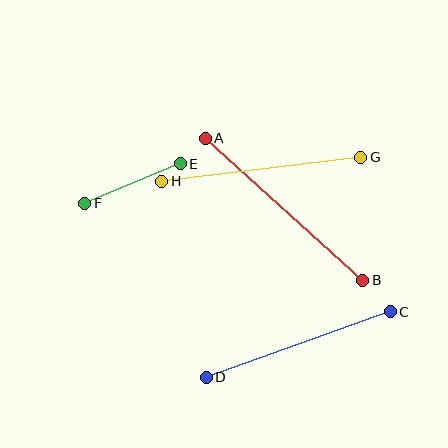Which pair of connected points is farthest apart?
Points A and B are farthest apart.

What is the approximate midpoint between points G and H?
The midpoint is at approximately (261, 169) pixels.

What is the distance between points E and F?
The distance is approximately 103 pixels.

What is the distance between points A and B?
The distance is approximately 212 pixels.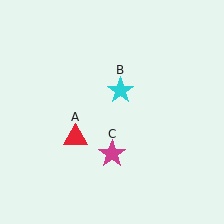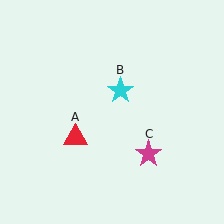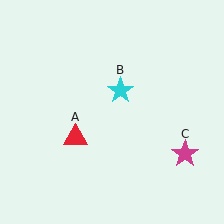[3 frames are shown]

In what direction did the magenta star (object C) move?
The magenta star (object C) moved right.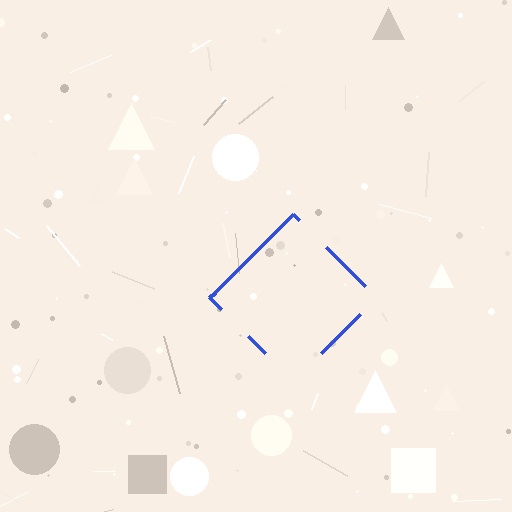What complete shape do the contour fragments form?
The contour fragments form a diamond.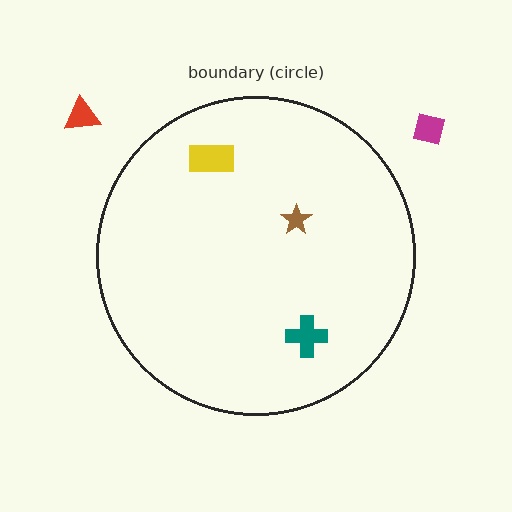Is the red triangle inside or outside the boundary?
Outside.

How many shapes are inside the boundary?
3 inside, 2 outside.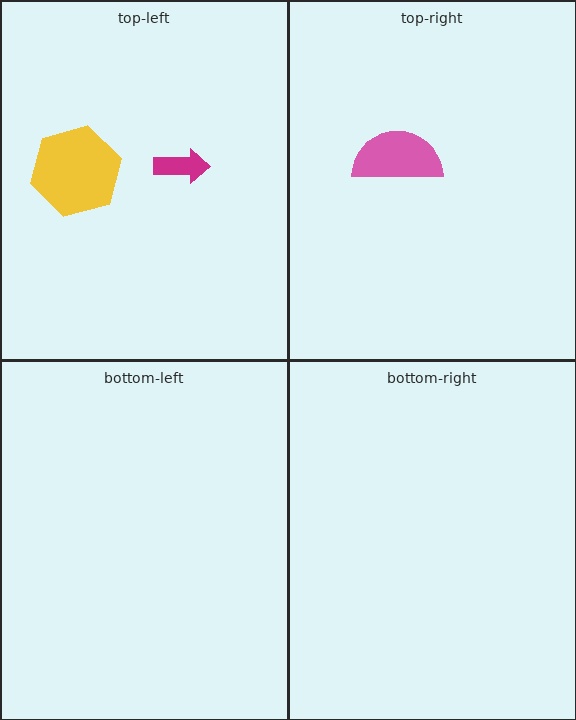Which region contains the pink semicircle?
The top-right region.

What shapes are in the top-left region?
The yellow hexagon, the magenta arrow.